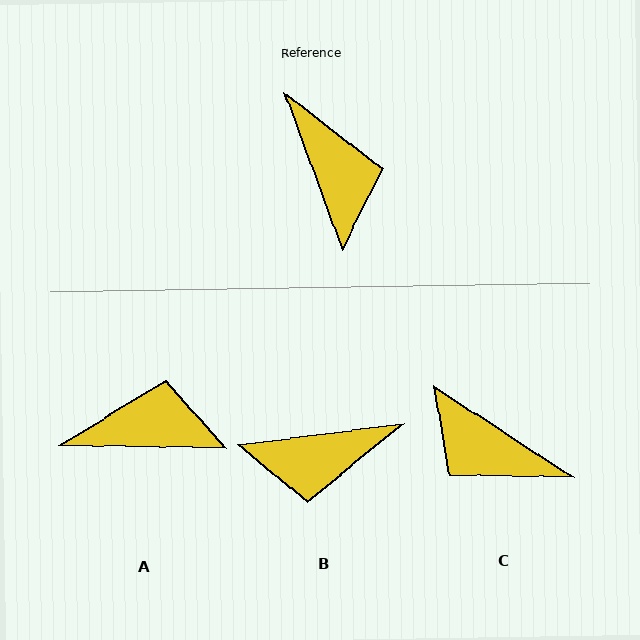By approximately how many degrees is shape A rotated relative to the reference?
Approximately 69 degrees counter-clockwise.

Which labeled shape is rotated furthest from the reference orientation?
C, about 144 degrees away.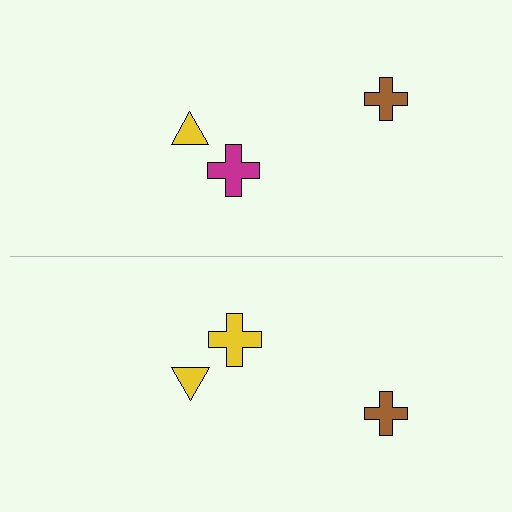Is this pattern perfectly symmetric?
No, the pattern is not perfectly symmetric. The yellow cross on the bottom side breaks the symmetry — its mirror counterpart is magenta.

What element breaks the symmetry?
The yellow cross on the bottom side breaks the symmetry — its mirror counterpart is magenta.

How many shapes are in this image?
There are 6 shapes in this image.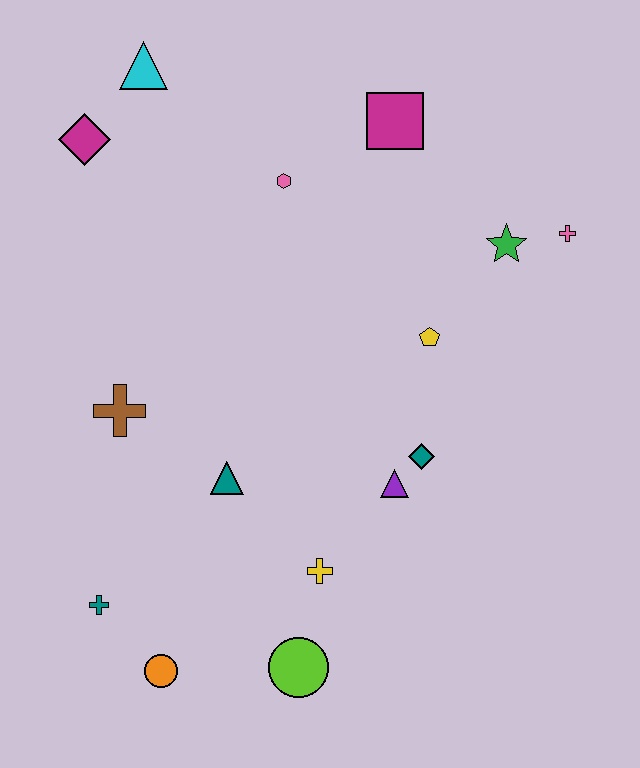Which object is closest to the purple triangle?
The teal diamond is closest to the purple triangle.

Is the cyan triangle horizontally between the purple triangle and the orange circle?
No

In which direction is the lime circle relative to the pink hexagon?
The lime circle is below the pink hexagon.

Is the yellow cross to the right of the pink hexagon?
Yes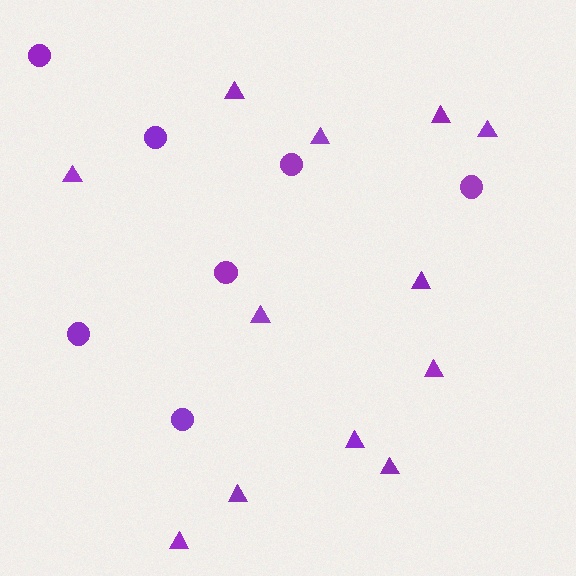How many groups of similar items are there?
There are 2 groups: one group of circles (7) and one group of triangles (12).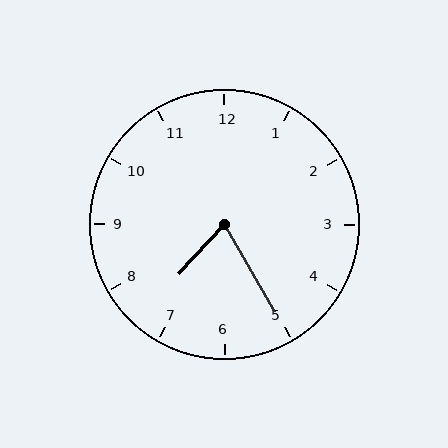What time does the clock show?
7:25.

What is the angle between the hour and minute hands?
Approximately 72 degrees.